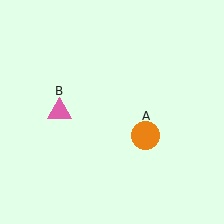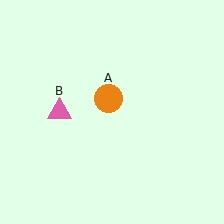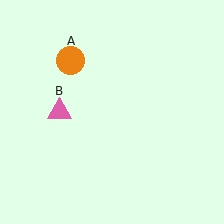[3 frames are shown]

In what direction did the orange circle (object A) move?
The orange circle (object A) moved up and to the left.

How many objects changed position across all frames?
1 object changed position: orange circle (object A).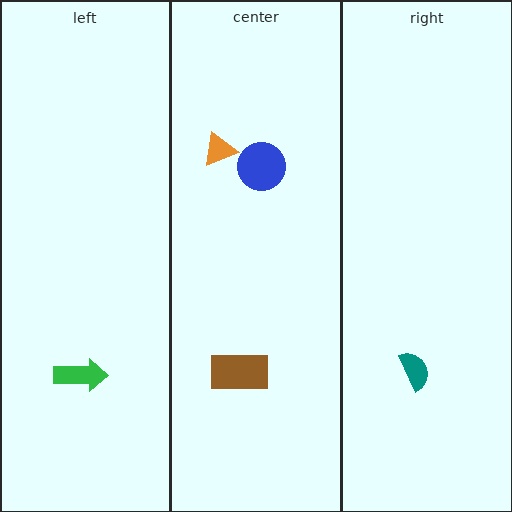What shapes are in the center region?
The brown rectangle, the blue circle, the orange triangle.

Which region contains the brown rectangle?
The center region.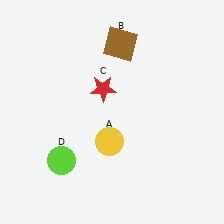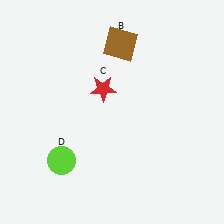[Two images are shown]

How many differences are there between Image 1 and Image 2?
There is 1 difference between the two images.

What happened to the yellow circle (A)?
The yellow circle (A) was removed in Image 2. It was in the bottom-left area of Image 1.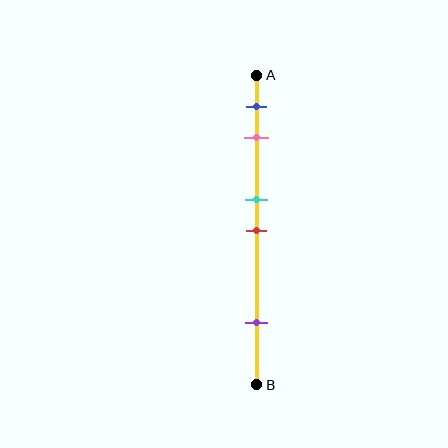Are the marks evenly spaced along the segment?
No, the marks are not evenly spaced.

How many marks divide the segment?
There are 5 marks dividing the segment.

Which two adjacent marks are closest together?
The cyan and red marks are the closest adjacent pair.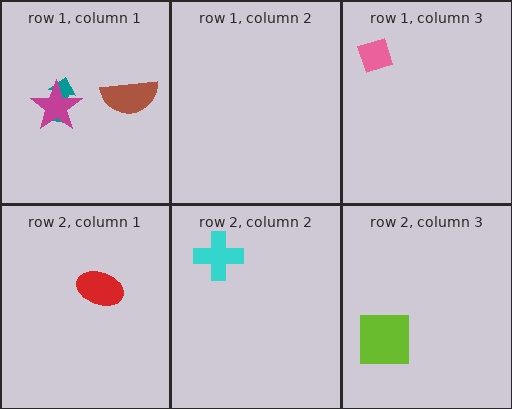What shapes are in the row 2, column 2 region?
The cyan cross.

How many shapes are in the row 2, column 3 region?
1.